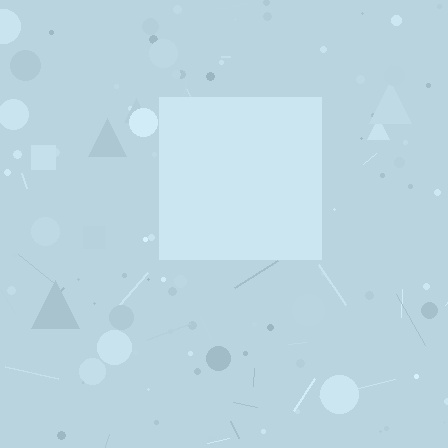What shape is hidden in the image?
A square is hidden in the image.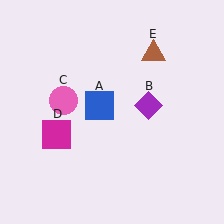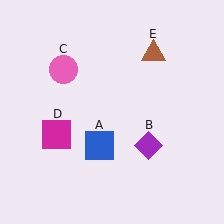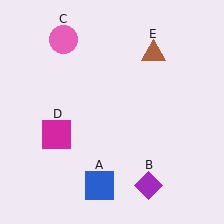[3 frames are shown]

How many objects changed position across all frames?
3 objects changed position: blue square (object A), purple diamond (object B), pink circle (object C).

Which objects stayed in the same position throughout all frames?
Magenta square (object D) and brown triangle (object E) remained stationary.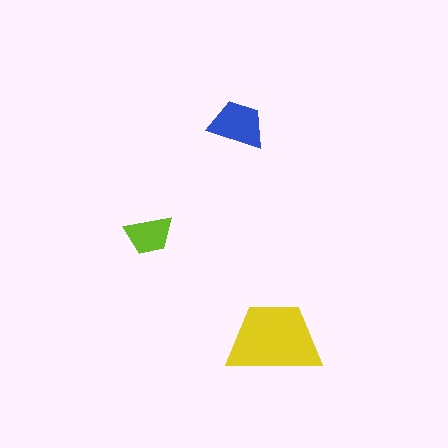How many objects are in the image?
There are 3 objects in the image.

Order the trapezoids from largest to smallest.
the yellow one, the blue one, the lime one.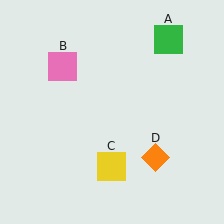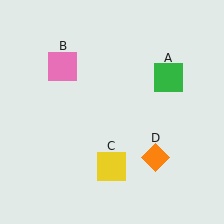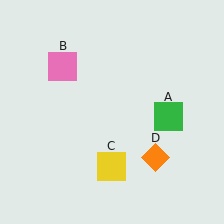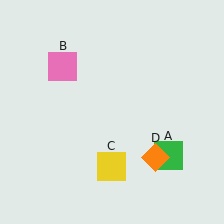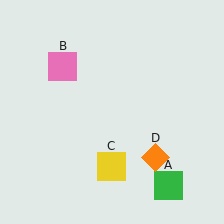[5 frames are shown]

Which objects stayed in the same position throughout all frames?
Pink square (object B) and yellow square (object C) and orange diamond (object D) remained stationary.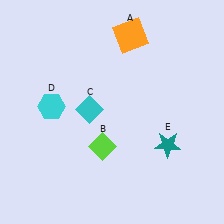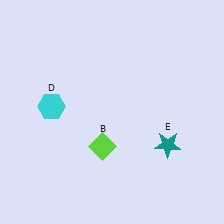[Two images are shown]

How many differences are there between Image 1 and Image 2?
There are 2 differences between the two images.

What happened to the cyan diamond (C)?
The cyan diamond (C) was removed in Image 2. It was in the top-left area of Image 1.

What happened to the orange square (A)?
The orange square (A) was removed in Image 2. It was in the top-right area of Image 1.